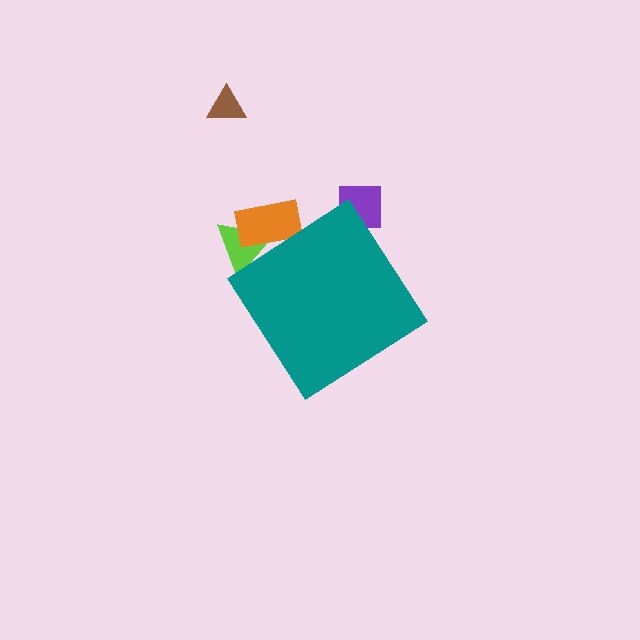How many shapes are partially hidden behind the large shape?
3 shapes are partially hidden.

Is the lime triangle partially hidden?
Yes, the lime triangle is partially hidden behind the teal diamond.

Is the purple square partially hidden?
Yes, the purple square is partially hidden behind the teal diamond.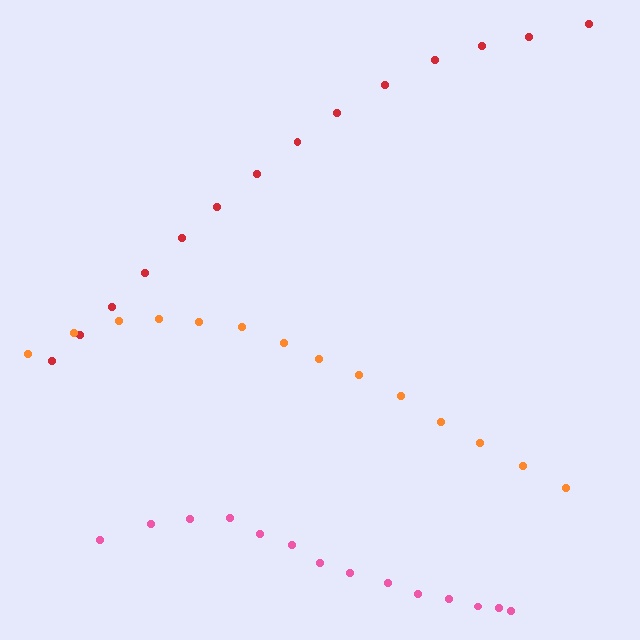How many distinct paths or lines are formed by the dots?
There are 3 distinct paths.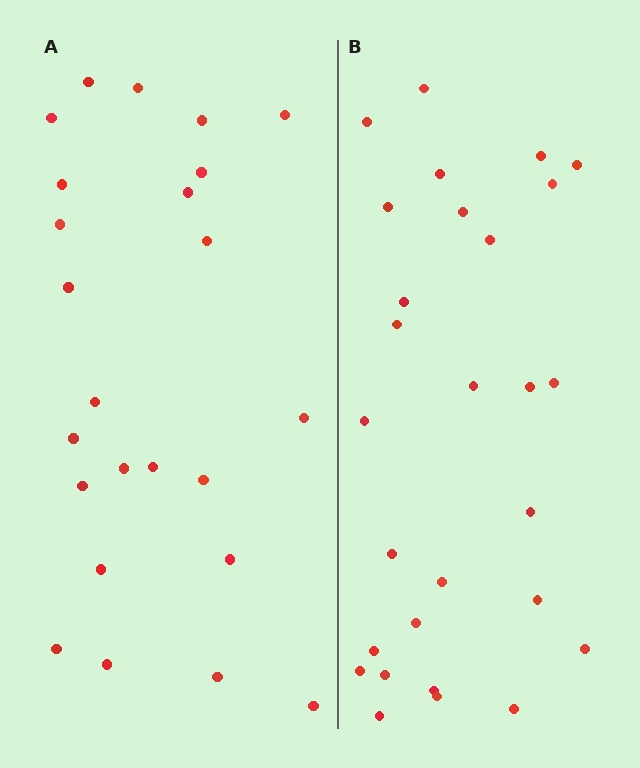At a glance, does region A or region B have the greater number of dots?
Region B (the right region) has more dots.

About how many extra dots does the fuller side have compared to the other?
Region B has about 4 more dots than region A.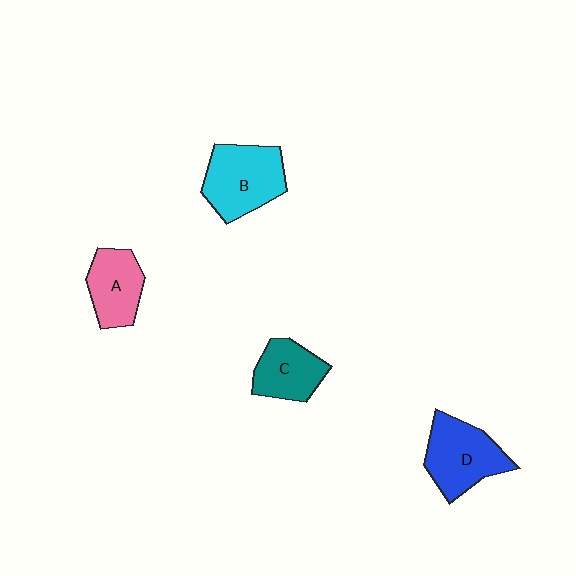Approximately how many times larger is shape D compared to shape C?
Approximately 1.3 times.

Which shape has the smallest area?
Shape C (teal).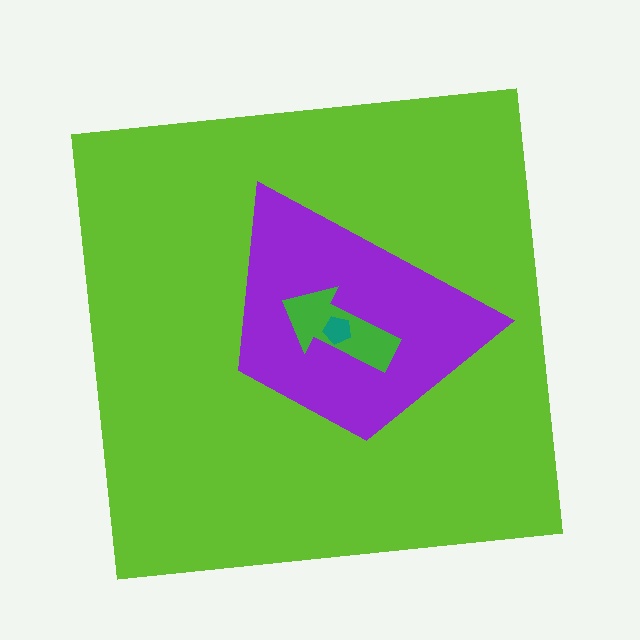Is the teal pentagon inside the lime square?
Yes.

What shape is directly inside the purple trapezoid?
The green arrow.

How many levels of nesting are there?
4.